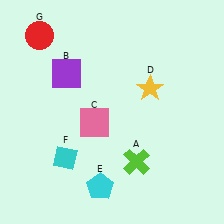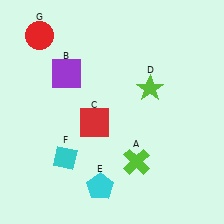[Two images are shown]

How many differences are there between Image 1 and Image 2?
There are 2 differences between the two images.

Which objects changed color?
C changed from pink to red. D changed from yellow to lime.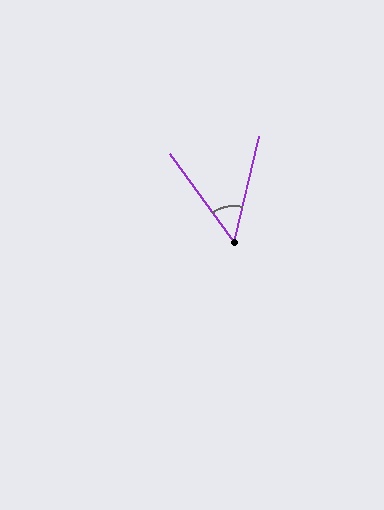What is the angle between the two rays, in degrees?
Approximately 50 degrees.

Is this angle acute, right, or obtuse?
It is acute.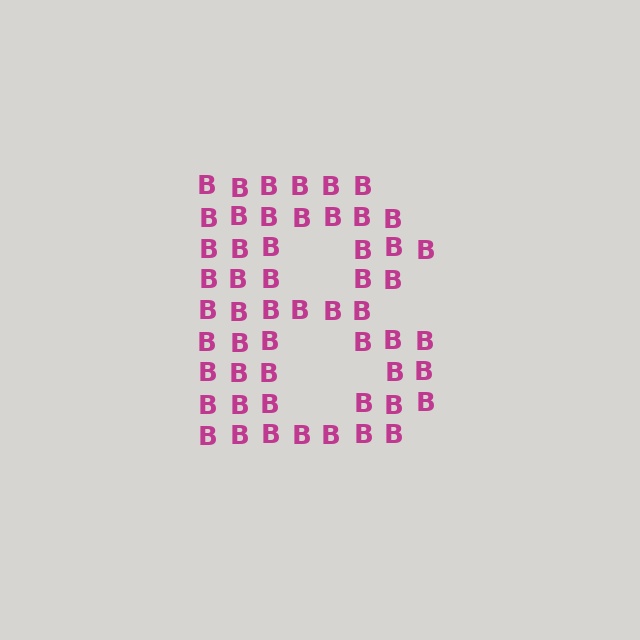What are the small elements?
The small elements are letter B's.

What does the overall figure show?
The overall figure shows the letter B.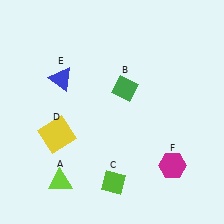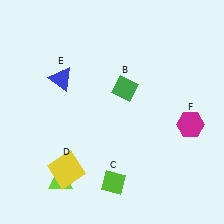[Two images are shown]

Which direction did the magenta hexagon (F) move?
The magenta hexagon (F) moved up.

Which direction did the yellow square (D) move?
The yellow square (D) moved down.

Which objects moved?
The objects that moved are: the yellow square (D), the magenta hexagon (F).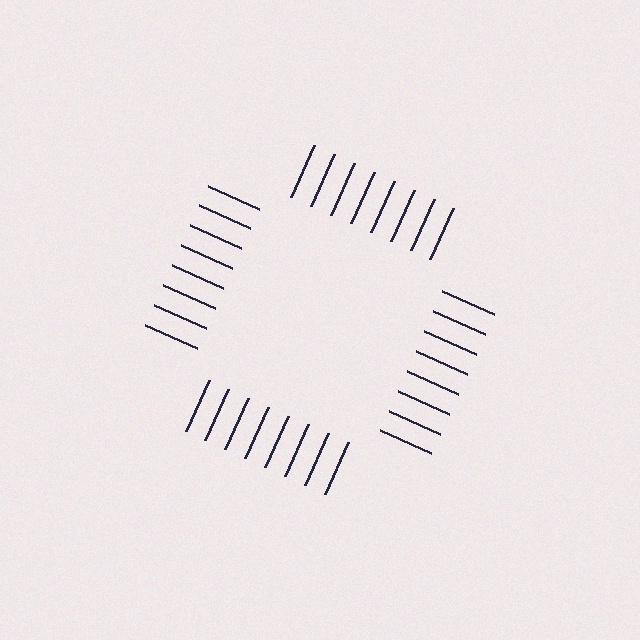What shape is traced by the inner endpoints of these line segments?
An illusory square — the line segments terminate on its edges but no continuous stroke is drawn.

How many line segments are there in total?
32 — 8 along each of the 4 edges.